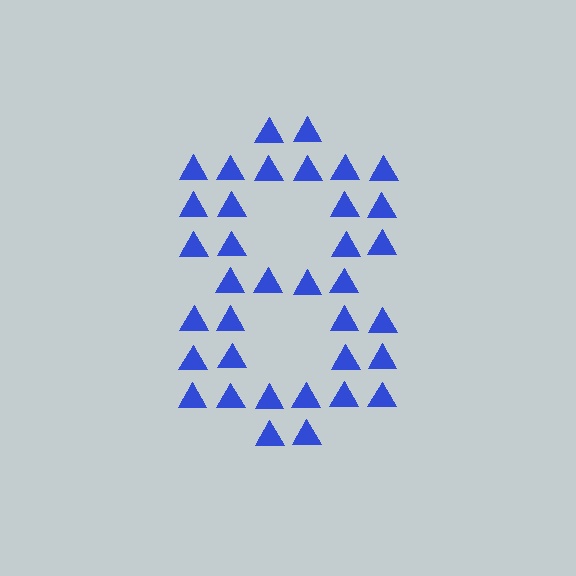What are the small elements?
The small elements are triangles.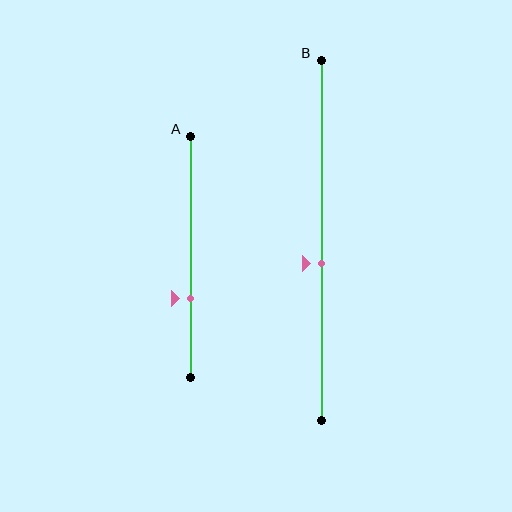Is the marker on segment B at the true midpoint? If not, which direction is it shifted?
No, the marker on segment B is shifted downward by about 7% of the segment length.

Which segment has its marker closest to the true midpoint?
Segment B has its marker closest to the true midpoint.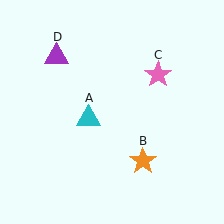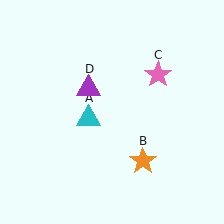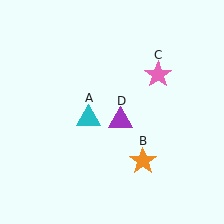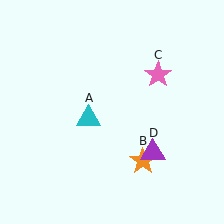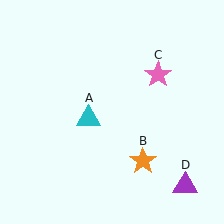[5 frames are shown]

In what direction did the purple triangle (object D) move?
The purple triangle (object D) moved down and to the right.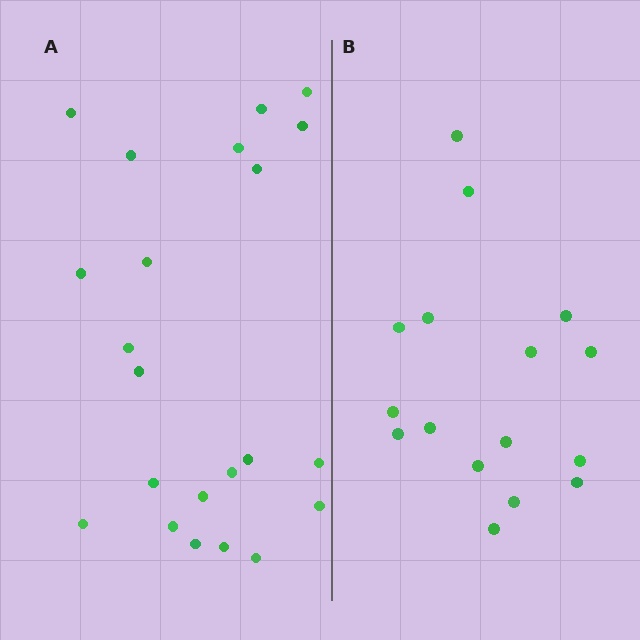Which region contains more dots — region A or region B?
Region A (the left region) has more dots.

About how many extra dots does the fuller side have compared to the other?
Region A has about 6 more dots than region B.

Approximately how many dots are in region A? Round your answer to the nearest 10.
About 20 dots. (The exact count is 22, which rounds to 20.)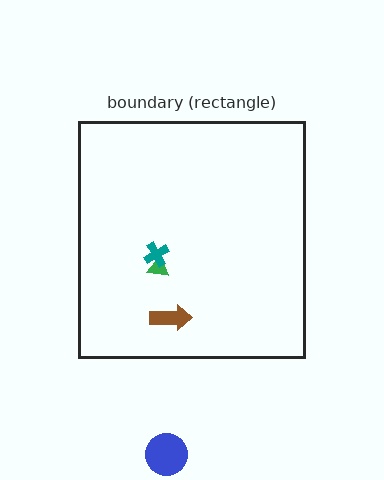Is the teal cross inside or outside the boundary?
Inside.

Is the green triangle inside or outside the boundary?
Inside.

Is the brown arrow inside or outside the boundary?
Inside.